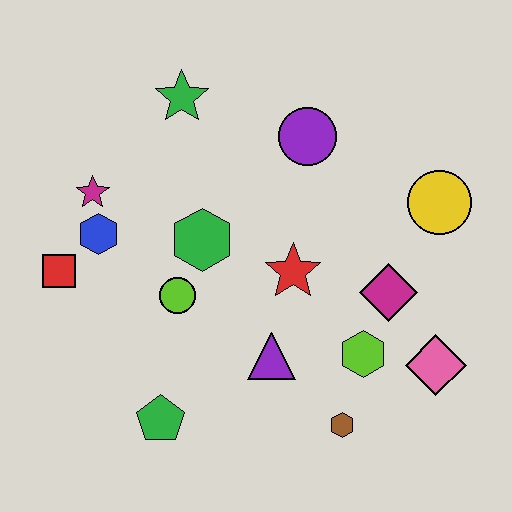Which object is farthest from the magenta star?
The pink diamond is farthest from the magenta star.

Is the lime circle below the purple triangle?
No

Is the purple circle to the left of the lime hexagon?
Yes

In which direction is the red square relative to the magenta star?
The red square is below the magenta star.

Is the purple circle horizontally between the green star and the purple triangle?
No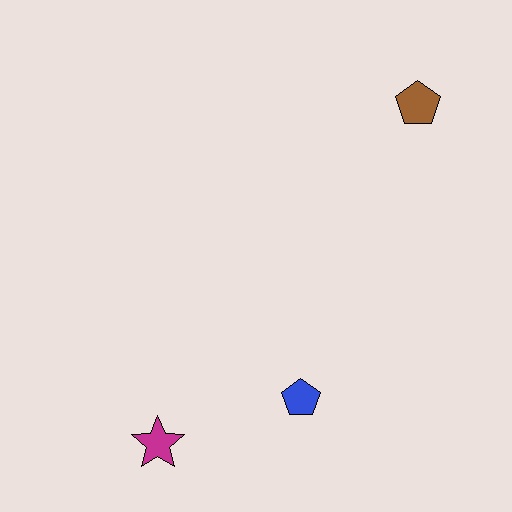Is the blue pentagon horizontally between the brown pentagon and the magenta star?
Yes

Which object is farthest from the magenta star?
The brown pentagon is farthest from the magenta star.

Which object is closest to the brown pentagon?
The blue pentagon is closest to the brown pentagon.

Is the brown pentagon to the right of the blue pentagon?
Yes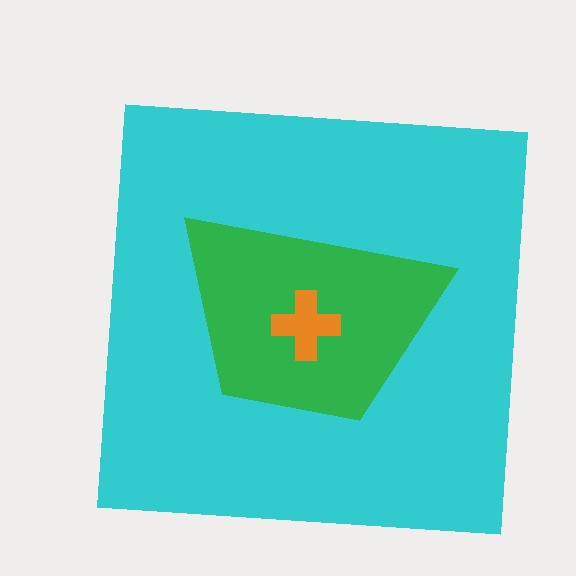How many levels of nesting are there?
3.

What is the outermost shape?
The cyan square.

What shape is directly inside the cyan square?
The green trapezoid.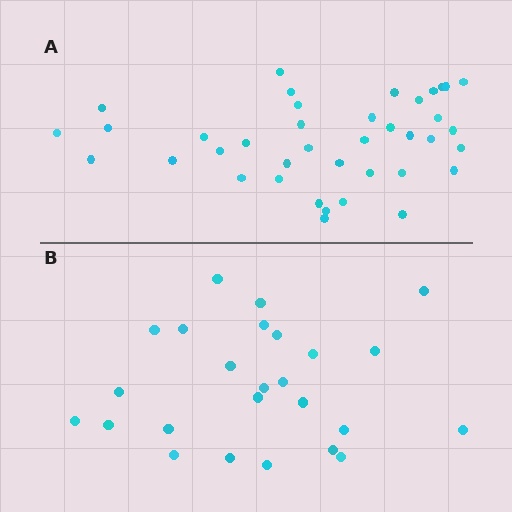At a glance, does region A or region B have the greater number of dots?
Region A (the top region) has more dots.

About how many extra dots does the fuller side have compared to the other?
Region A has approximately 15 more dots than region B.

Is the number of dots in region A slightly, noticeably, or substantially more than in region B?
Region A has substantially more. The ratio is roughly 1.6 to 1.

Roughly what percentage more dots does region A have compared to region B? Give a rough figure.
About 55% more.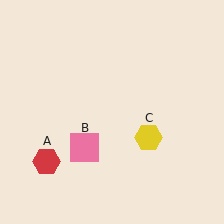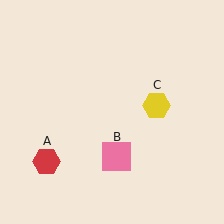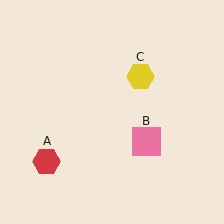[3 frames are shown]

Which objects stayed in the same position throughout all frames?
Red hexagon (object A) remained stationary.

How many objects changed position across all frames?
2 objects changed position: pink square (object B), yellow hexagon (object C).